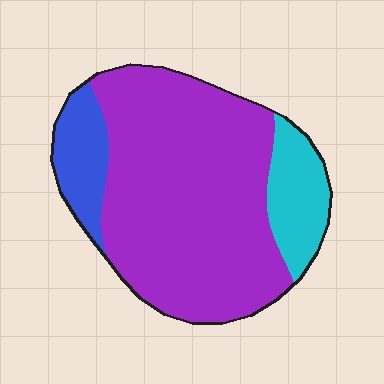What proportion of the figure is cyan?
Cyan covers 14% of the figure.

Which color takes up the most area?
Purple, at roughly 75%.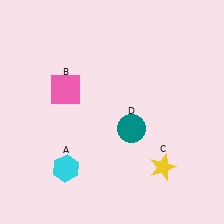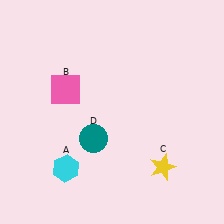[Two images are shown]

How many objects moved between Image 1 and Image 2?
1 object moved between the two images.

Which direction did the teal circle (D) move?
The teal circle (D) moved left.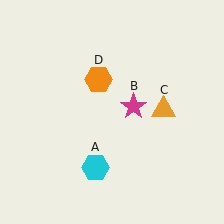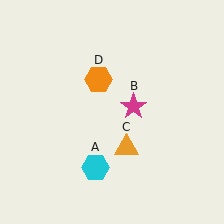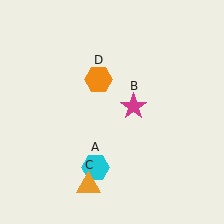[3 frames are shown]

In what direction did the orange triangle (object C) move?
The orange triangle (object C) moved down and to the left.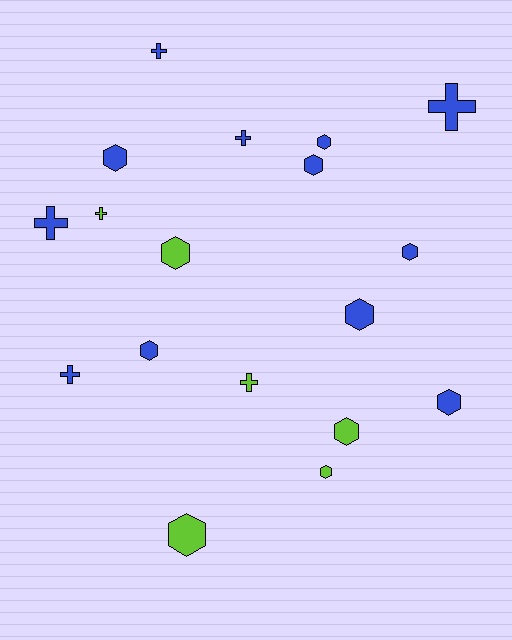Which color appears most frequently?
Blue, with 12 objects.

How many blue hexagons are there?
There are 7 blue hexagons.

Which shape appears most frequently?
Hexagon, with 11 objects.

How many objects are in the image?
There are 18 objects.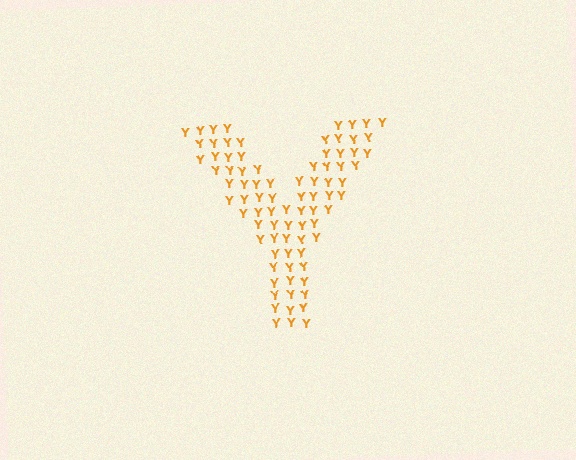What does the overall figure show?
The overall figure shows the letter Y.